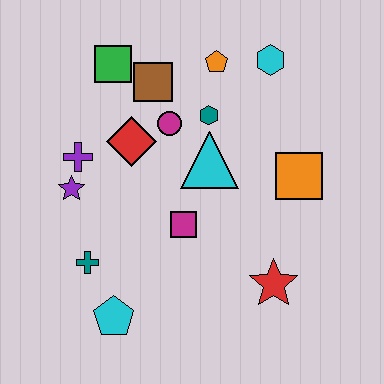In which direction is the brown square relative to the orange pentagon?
The brown square is to the left of the orange pentagon.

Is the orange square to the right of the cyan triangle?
Yes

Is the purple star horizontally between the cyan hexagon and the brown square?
No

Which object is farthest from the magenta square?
The cyan hexagon is farthest from the magenta square.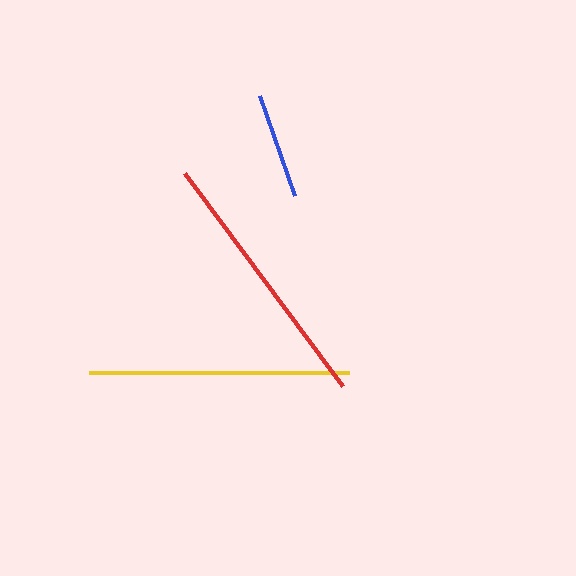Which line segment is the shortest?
The blue line is the shortest at approximately 105 pixels.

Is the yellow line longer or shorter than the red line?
The red line is longer than the yellow line.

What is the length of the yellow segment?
The yellow segment is approximately 260 pixels long.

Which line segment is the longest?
The red line is the longest at approximately 266 pixels.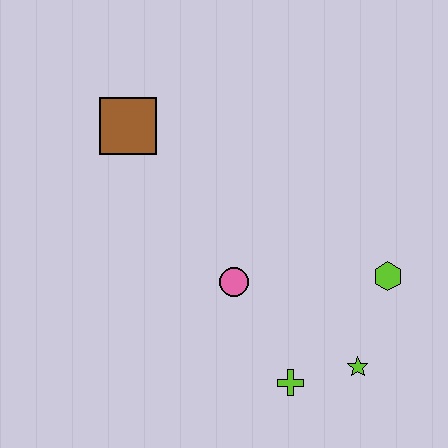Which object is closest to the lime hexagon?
The lime star is closest to the lime hexagon.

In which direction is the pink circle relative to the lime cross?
The pink circle is above the lime cross.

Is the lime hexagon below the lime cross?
No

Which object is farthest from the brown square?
The lime star is farthest from the brown square.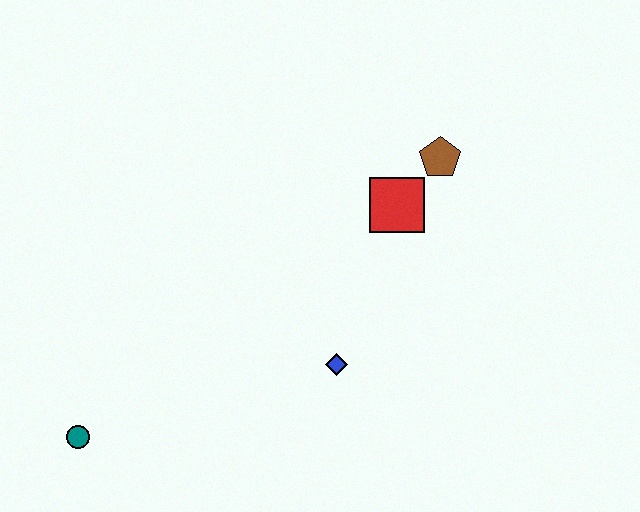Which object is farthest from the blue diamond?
The teal circle is farthest from the blue diamond.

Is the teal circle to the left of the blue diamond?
Yes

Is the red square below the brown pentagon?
Yes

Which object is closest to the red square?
The brown pentagon is closest to the red square.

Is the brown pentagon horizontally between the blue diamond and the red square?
No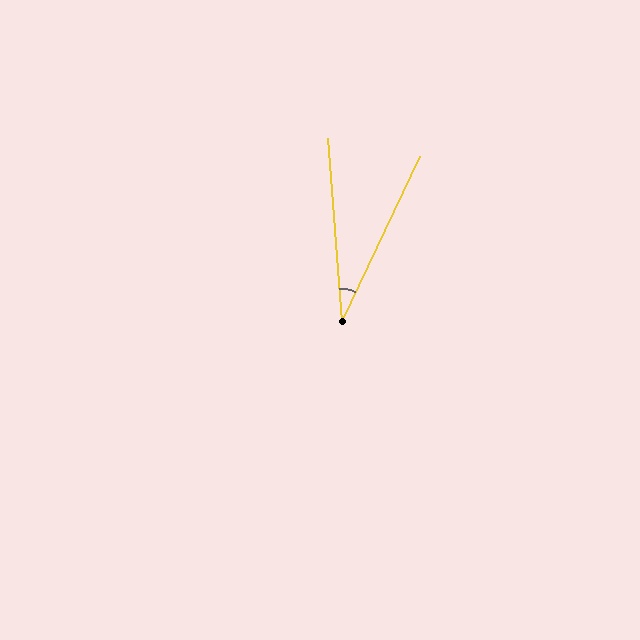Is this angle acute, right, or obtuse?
It is acute.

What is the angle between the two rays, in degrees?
Approximately 30 degrees.